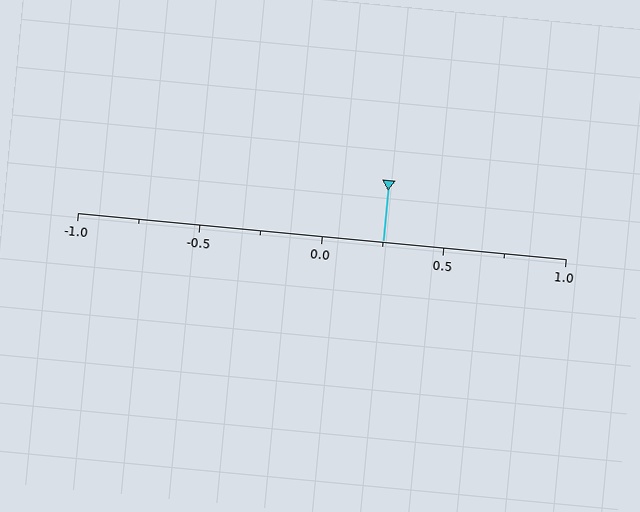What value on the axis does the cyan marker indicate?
The marker indicates approximately 0.25.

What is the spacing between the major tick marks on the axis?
The major ticks are spaced 0.5 apart.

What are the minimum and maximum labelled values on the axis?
The axis runs from -1.0 to 1.0.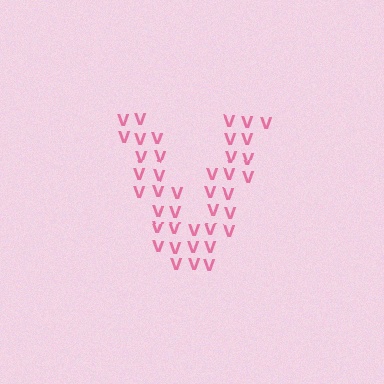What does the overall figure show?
The overall figure shows the letter V.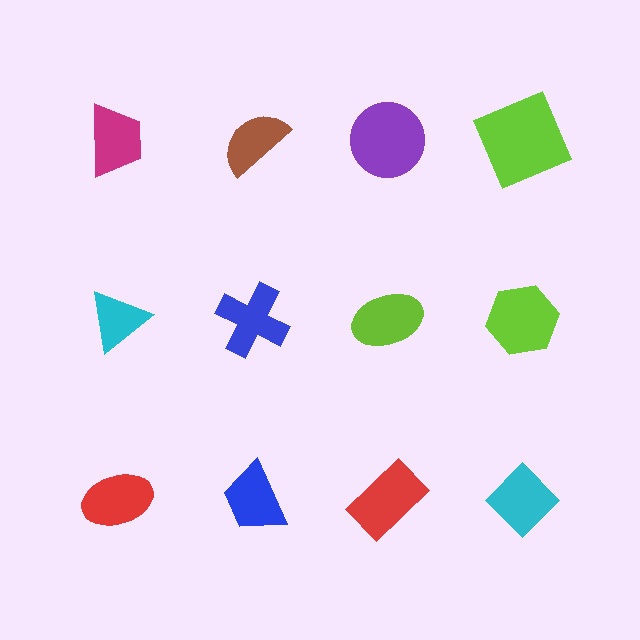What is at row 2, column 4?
A lime hexagon.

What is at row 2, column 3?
A lime ellipse.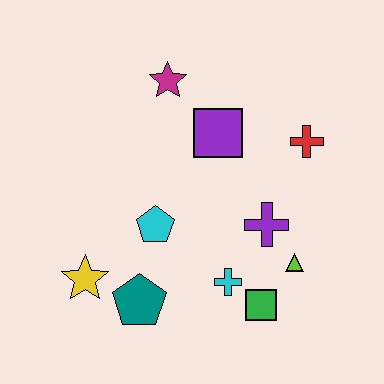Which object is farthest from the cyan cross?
The magenta star is farthest from the cyan cross.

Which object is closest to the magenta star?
The purple square is closest to the magenta star.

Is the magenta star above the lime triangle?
Yes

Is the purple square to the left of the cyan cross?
Yes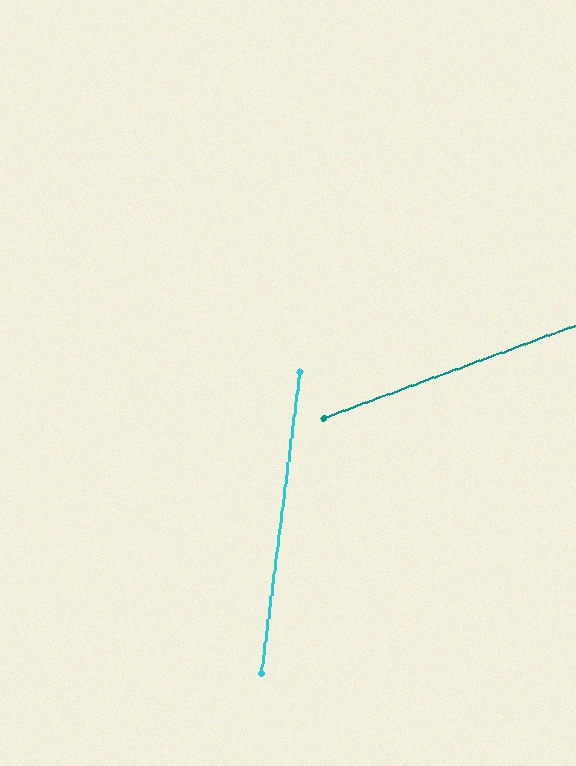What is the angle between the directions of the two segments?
Approximately 62 degrees.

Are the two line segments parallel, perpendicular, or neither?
Neither parallel nor perpendicular — they differ by about 62°.